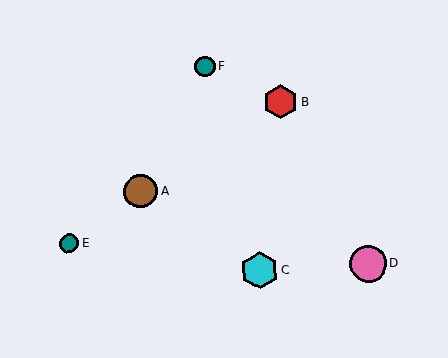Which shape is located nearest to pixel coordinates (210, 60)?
The teal circle (labeled F) at (205, 67) is nearest to that location.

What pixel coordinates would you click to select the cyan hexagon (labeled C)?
Click at (260, 270) to select the cyan hexagon C.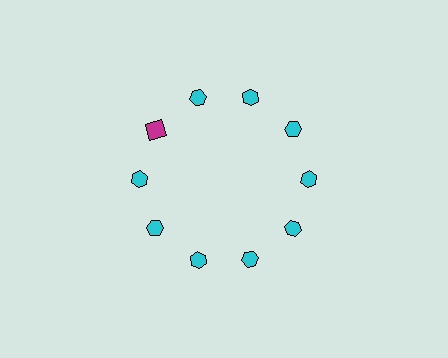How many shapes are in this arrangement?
There are 10 shapes arranged in a ring pattern.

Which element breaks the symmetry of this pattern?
The magenta square at roughly the 10 o'clock position breaks the symmetry. All other shapes are cyan hexagons.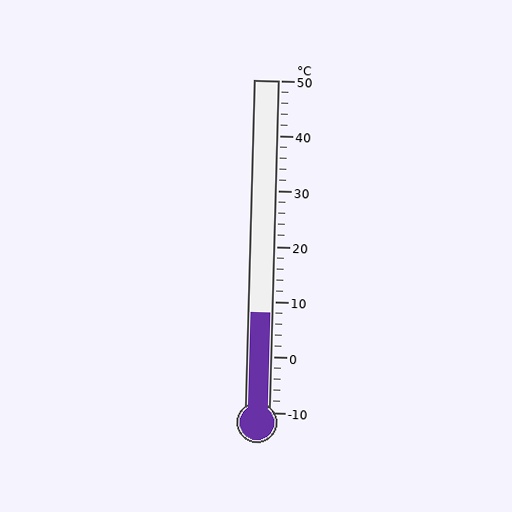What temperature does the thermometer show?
The thermometer shows approximately 8°C.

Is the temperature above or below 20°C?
The temperature is below 20°C.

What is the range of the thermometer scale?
The thermometer scale ranges from -10°C to 50°C.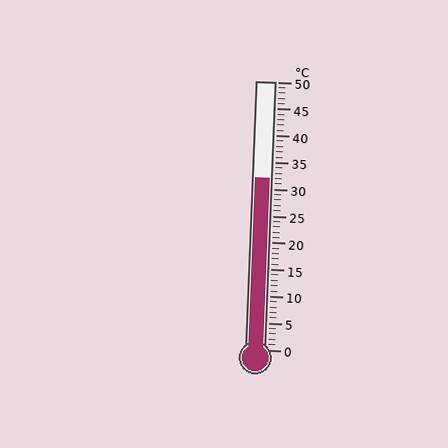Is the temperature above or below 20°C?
The temperature is above 20°C.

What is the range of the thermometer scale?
The thermometer scale ranges from 0°C to 50°C.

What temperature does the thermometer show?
The thermometer shows approximately 32°C.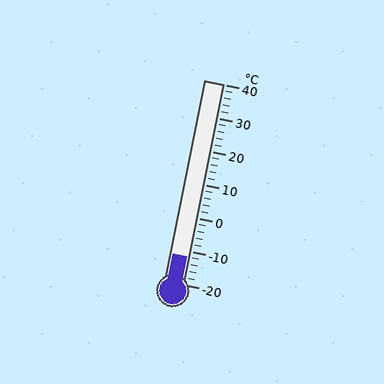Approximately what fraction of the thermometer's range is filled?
The thermometer is filled to approximately 15% of its range.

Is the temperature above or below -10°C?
The temperature is below -10°C.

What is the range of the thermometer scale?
The thermometer scale ranges from -20°C to 40°C.